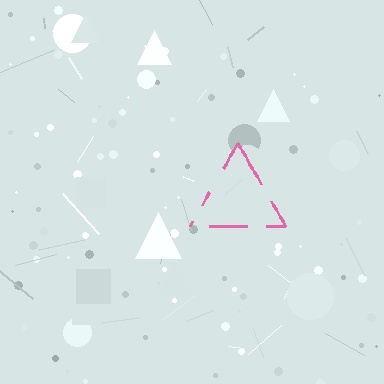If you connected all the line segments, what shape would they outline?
They would outline a triangle.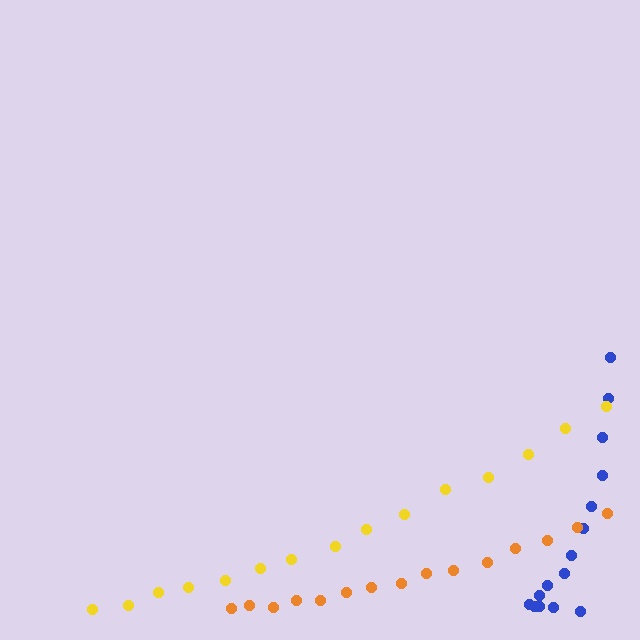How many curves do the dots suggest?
There are 3 distinct paths.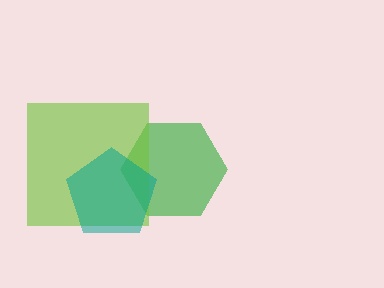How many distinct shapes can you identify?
There are 3 distinct shapes: a green hexagon, a lime square, a teal pentagon.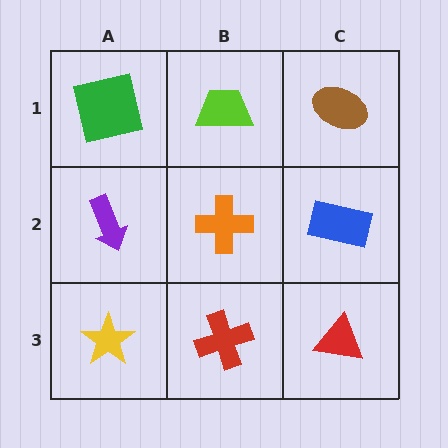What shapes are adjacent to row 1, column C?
A blue rectangle (row 2, column C), a lime trapezoid (row 1, column B).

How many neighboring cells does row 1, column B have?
3.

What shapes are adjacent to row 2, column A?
A green square (row 1, column A), a yellow star (row 3, column A), an orange cross (row 2, column B).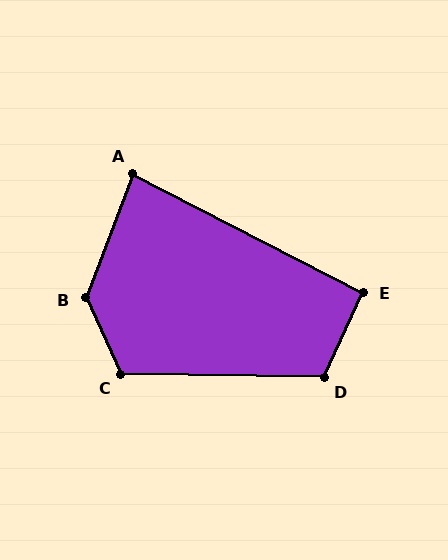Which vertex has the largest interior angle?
B, at approximately 134 degrees.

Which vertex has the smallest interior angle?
A, at approximately 84 degrees.